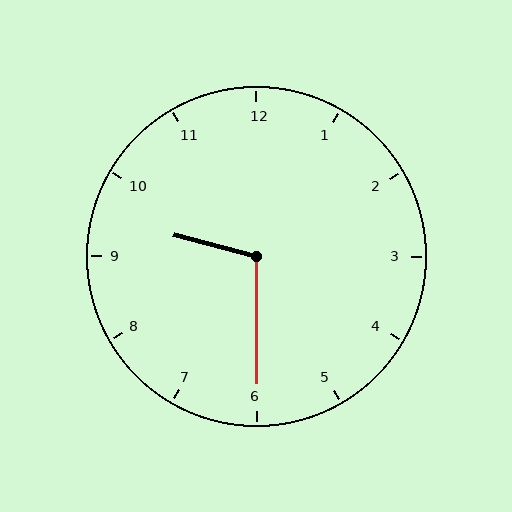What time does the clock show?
9:30.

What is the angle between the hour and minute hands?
Approximately 105 degrees.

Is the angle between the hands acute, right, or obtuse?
It is obtuse.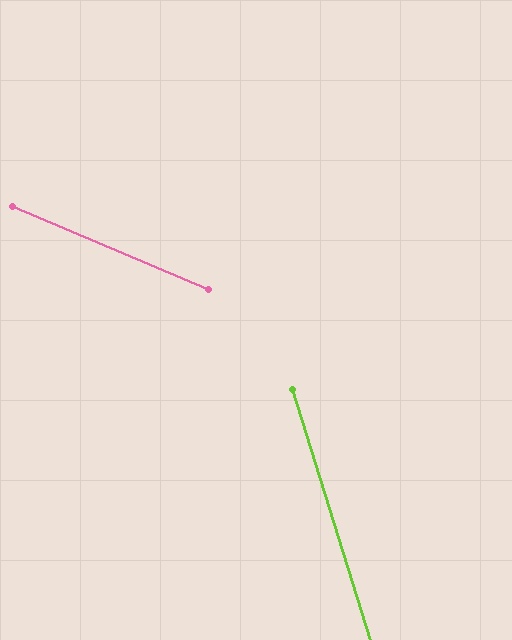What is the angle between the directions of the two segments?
Approximately 50 degrees.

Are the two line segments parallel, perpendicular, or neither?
Neither parallel nor perpendicular — they differ by about 50°.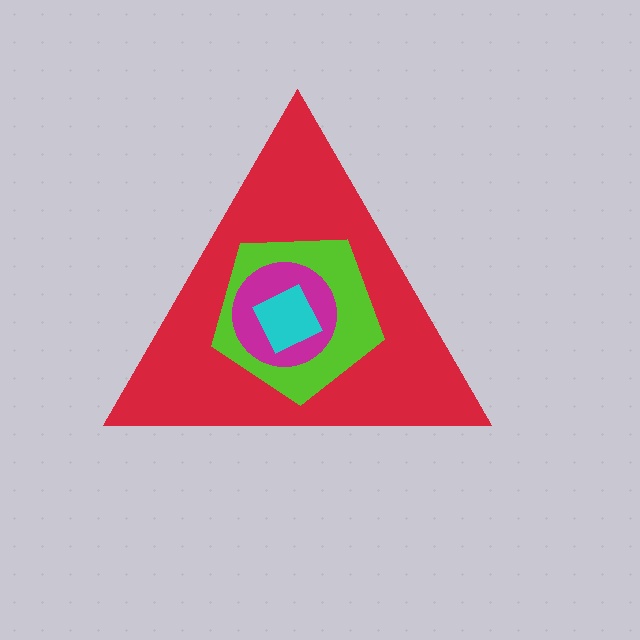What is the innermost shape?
The cyan square.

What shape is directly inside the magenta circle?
The cyan square.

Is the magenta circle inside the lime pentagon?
Yes.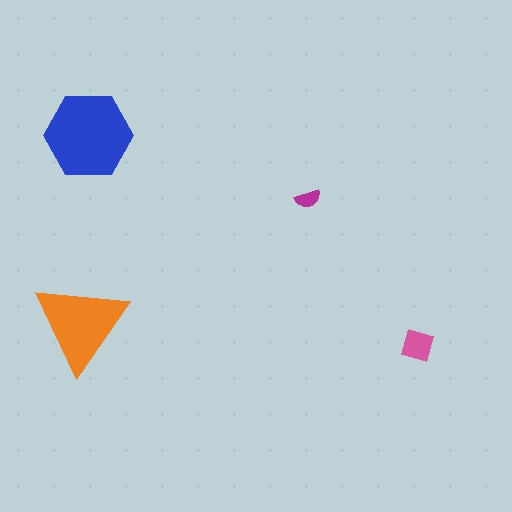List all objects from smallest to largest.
The magenta semicircle, the pink square, the orange triangle, the blue hexagon.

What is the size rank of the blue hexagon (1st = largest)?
1st.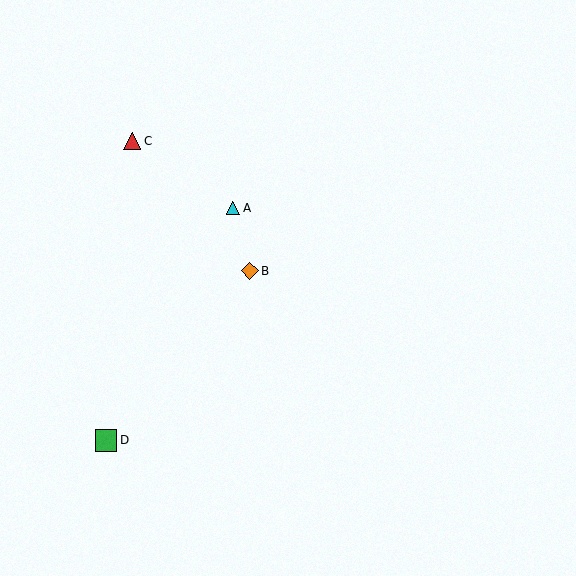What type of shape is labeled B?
Shape B is an orange diamond.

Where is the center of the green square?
The center of the green square is at (106, 440).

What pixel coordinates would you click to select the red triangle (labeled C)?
Click at (132, 141) to select the red triangle C.